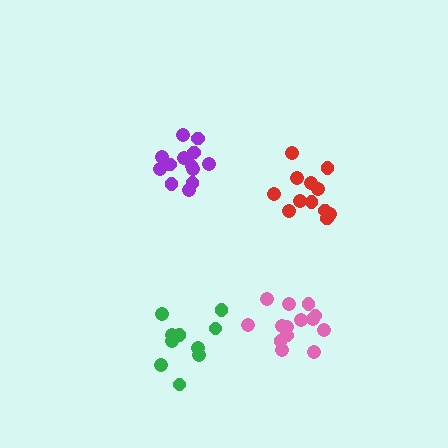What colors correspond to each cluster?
The clusters are colored: green, purple, red, pink.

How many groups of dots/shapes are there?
There are 4 groups.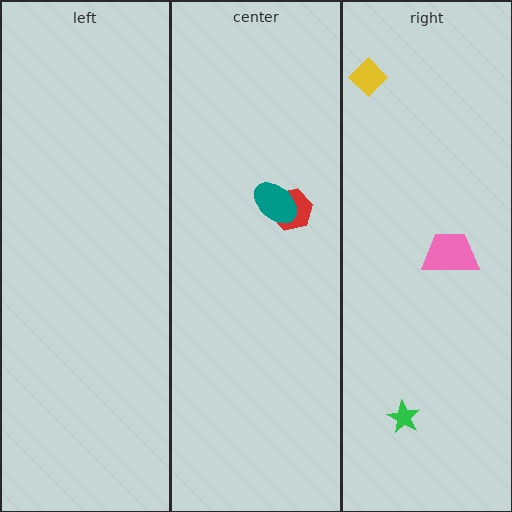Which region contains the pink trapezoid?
The right region.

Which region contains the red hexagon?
The center region.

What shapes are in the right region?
The yellow diamond, the pink trapezoid, the green star.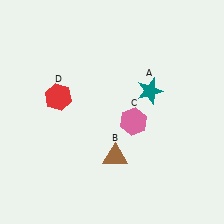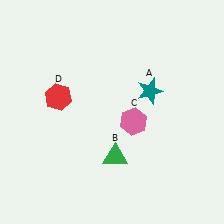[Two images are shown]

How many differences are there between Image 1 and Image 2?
There is 1 difference between the two images.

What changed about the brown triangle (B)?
In Image 1, B is brown. In Image 2, it changed to green.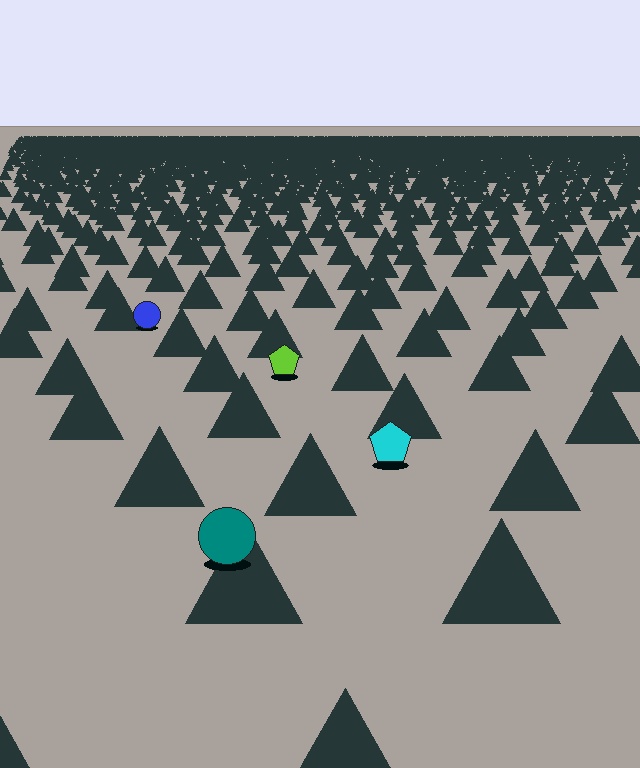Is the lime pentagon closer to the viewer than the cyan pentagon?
No. The cyan pentagon is closer — you can tell from the texture gradient: the ground texture is coarser near it.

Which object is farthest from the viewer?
The blue circle is farthest from the viewer. It appears smaller and the ground texture around it is denser.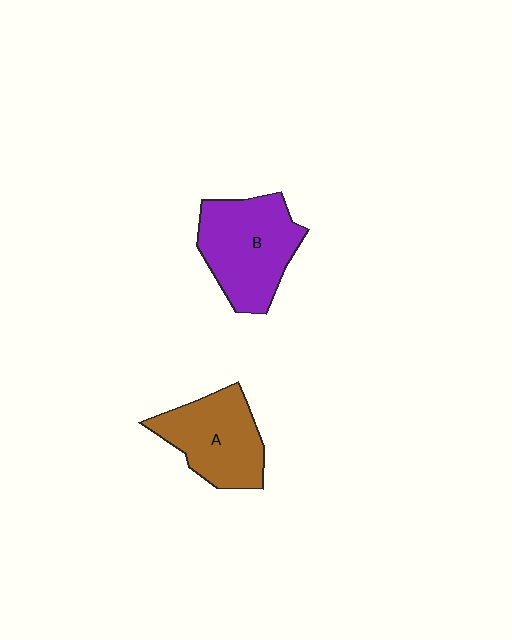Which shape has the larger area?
Shape B (purple).